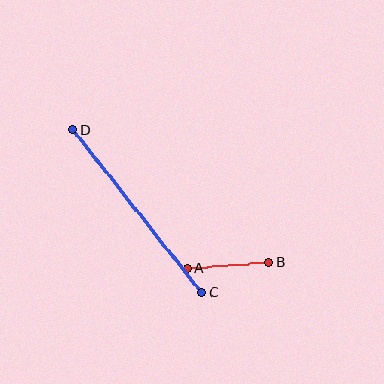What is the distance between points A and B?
The distance is approximately 82 pixels.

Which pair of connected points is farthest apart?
Points C and D are farthest apart.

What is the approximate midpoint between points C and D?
The midpoint is at approximately (137, 211) pixels.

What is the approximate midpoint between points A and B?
The midpoint is at approximately (228, 265) pixels.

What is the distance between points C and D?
The distance is approximately 207 pixels.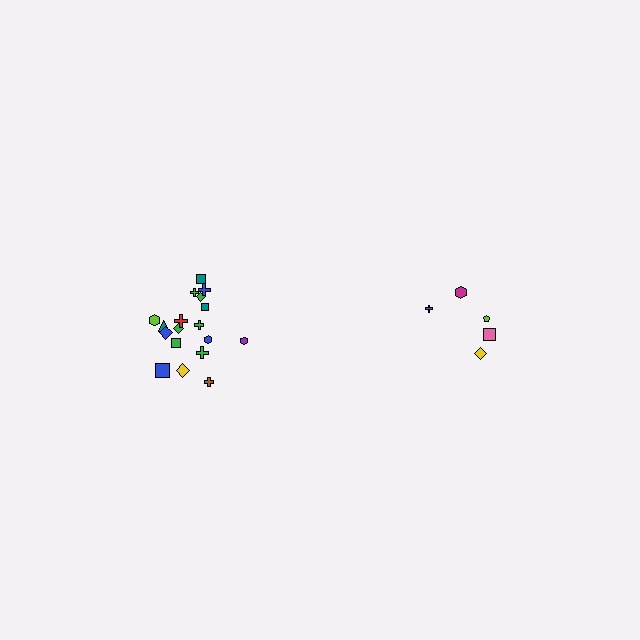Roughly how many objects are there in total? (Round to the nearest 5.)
Roughly 25 objects in total.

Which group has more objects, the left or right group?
The left group.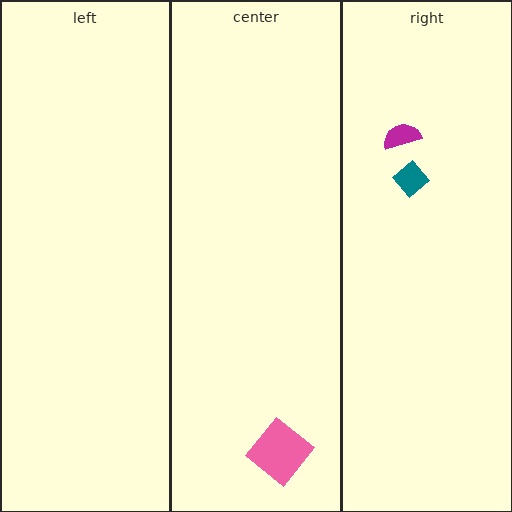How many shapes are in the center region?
1.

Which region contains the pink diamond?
The center region.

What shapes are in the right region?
The magenta semicircle, the teal diamond.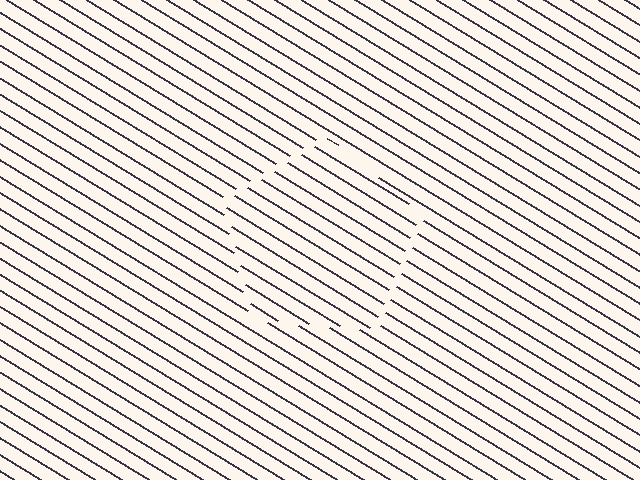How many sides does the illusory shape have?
5 sides — the line-ends trace a pentagon.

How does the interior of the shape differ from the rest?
The interior of the shape contains the same grating, shifted by half a period — the contour is defined by the phase discontinuity where line-ends from the inner and outer gratings abut.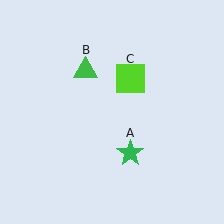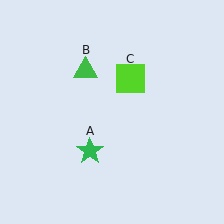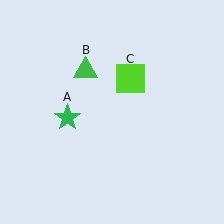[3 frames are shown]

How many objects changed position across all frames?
1 object changed position: green star (object A).